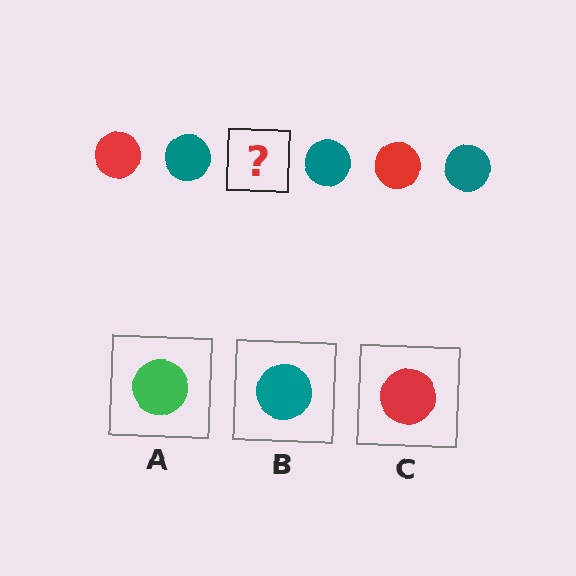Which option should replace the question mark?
Option C.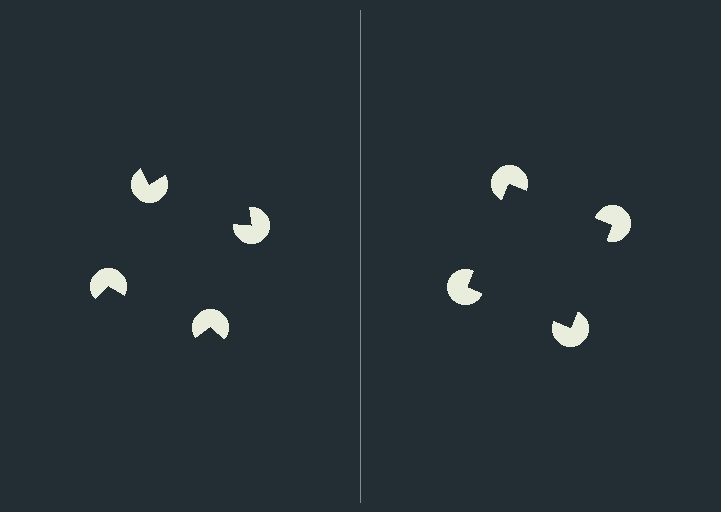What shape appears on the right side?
An illusory square.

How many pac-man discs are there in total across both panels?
8 — 4 on each side.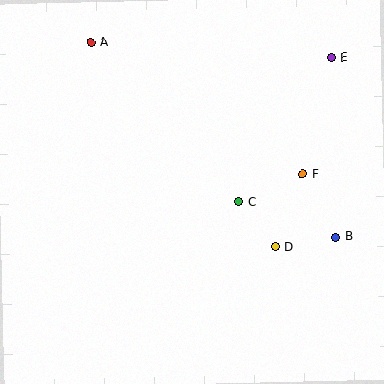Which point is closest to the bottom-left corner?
Point C is closest to the bottom-left corner.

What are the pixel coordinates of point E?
Point E is at (331, 58).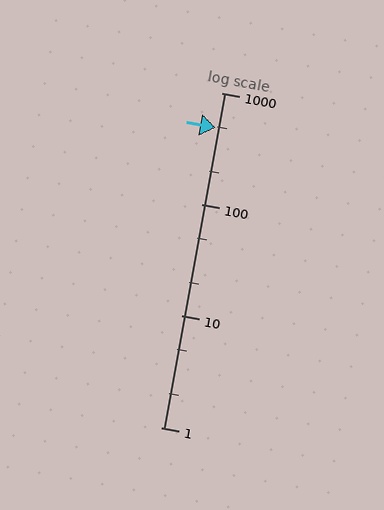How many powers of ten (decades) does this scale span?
The scale spans 3 decades, from 1 to 1000.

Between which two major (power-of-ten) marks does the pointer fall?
The pointer is between 100 and 1000.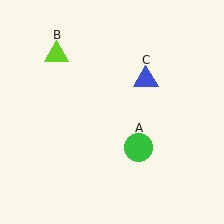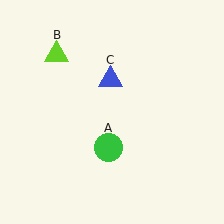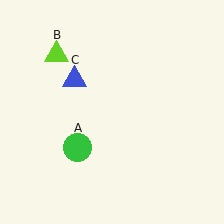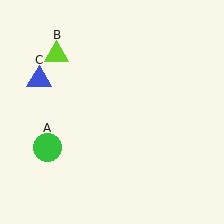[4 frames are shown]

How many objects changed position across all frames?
2 objects changed position: green circle (object A), blue triangle (object C).